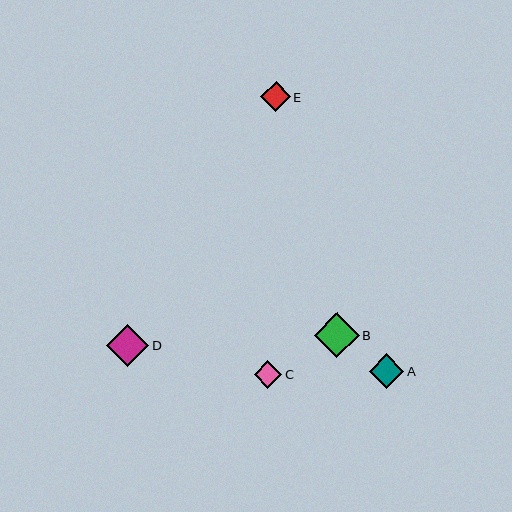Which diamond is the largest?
Diamond B is the largest with a size of approximately 45 pixels.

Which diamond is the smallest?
Diamond C is the smallest with a size of approximately 28 pixels.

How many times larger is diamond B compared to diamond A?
Diamond B is approximately 1.3 times the size of diamond A.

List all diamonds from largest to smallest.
From largest to smallest: B, D, A, E, C.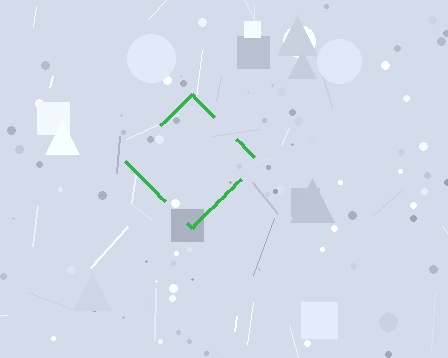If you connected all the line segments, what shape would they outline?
They would outline a diamond.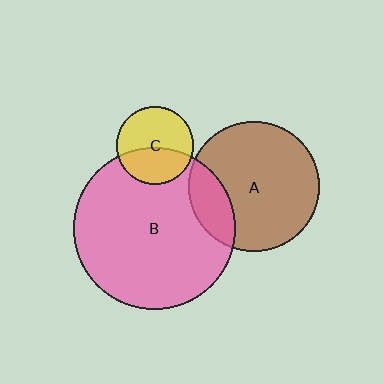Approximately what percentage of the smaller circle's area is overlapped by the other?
Approximately 40%.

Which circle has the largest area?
Circle B (pink).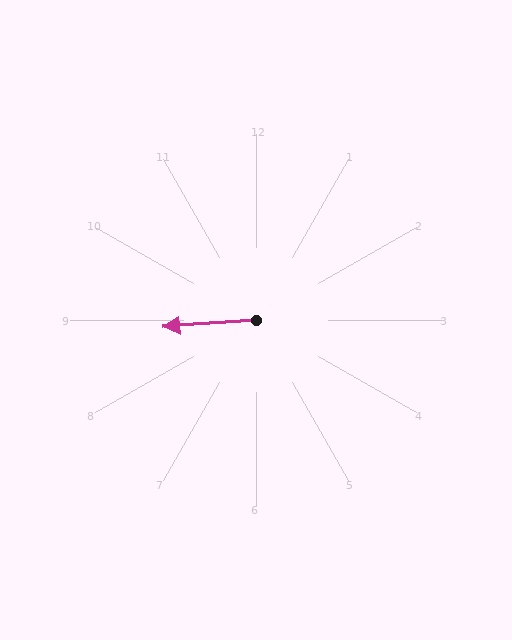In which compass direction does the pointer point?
West.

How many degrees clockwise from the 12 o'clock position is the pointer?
Approximately 266 degrees.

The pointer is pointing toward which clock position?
Roughly 9 o'clock.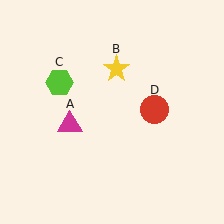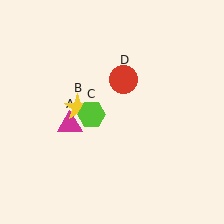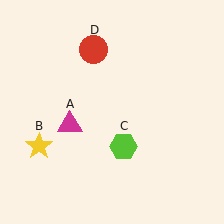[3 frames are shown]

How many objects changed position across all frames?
3 objects changed position: yellow star (object B), lime hexagon (object C), red circle (object D).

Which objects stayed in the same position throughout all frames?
Magenta triangle (object A) remained stationary.